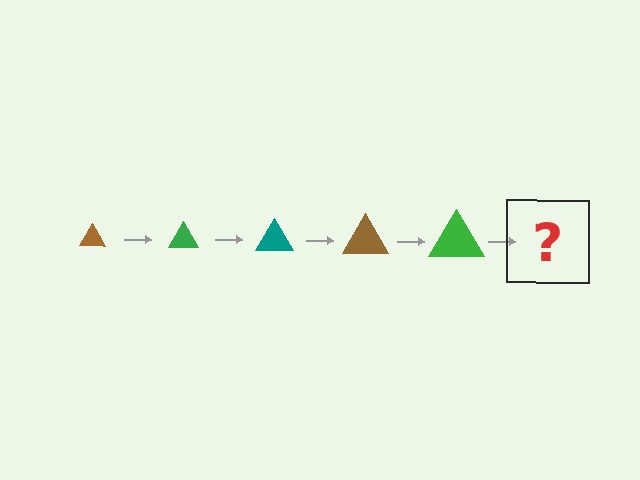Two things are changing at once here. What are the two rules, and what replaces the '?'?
The two rules are that the triangle grows larger each step and the color cycles through brown, green, and teal. The '?' should be a teal triangle, larger than the previous one.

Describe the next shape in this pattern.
It should be a teal triangle, larger than the previous one.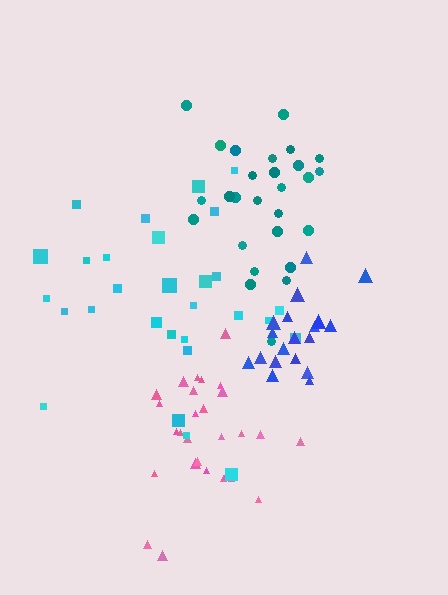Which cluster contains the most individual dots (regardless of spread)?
Cyan (29).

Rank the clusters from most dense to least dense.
teal, blue, pink, cyan.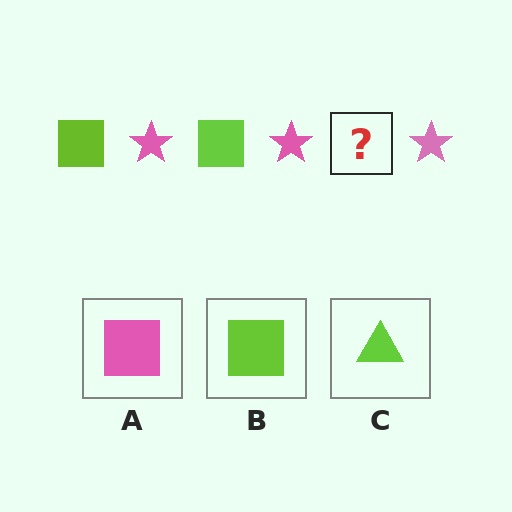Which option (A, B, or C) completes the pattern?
B.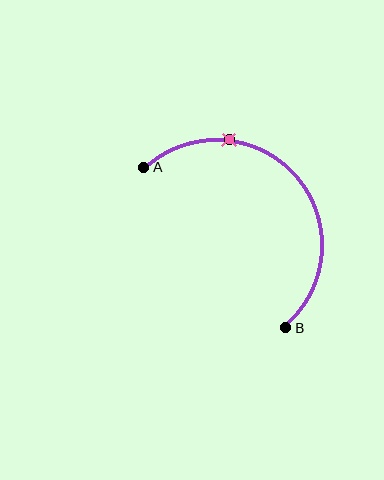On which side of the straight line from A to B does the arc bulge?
The arc bulges above and to the right of the straight line connecting A and B.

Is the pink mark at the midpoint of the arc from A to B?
No. The pink mark lies on the arc but is closer to endpoint A. The arc midpoint would be at the point on the curve equidistant along the arc from both A and B.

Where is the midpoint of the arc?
The arc midpoint is the point on the curve farthest from the straight line joining A and B. It sits above and to the right of that line.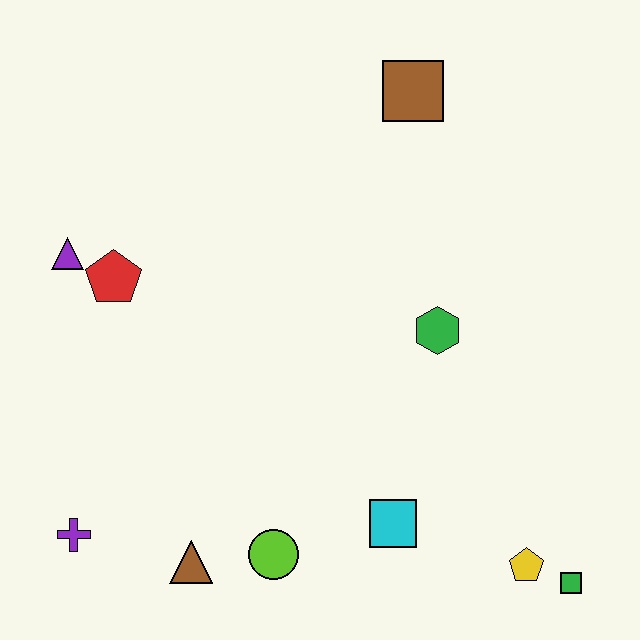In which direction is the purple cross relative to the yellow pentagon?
The purple cross is to the left of the yellow pentagon.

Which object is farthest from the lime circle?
The brown square is farthest from the lime circle.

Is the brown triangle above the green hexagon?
No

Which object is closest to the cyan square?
The lime circle is closest to the cyan square.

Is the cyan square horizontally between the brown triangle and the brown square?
Yes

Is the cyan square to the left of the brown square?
Yes